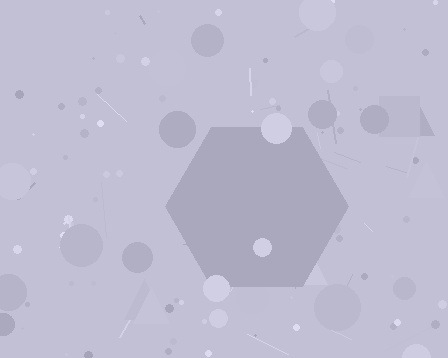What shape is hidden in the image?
A hexagon is hidden in the image.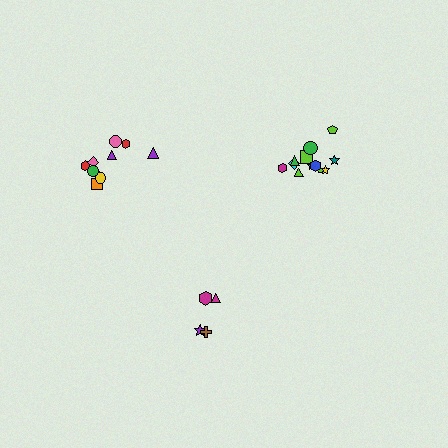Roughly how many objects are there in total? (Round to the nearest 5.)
Roughly 25 objects in total.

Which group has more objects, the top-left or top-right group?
The top-right group.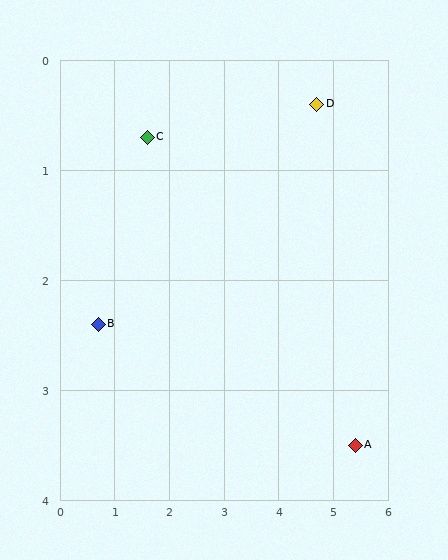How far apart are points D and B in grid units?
Points D and B are about 4.5 grid units apart.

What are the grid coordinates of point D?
Point D is at approximately (4.7, 0.4).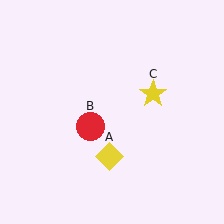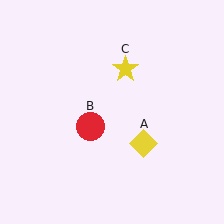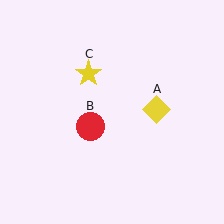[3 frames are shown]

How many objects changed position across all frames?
2 objects changed position: yellow diamond (object A), yellow star (object C).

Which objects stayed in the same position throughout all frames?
Red circle (object B) remained stationary.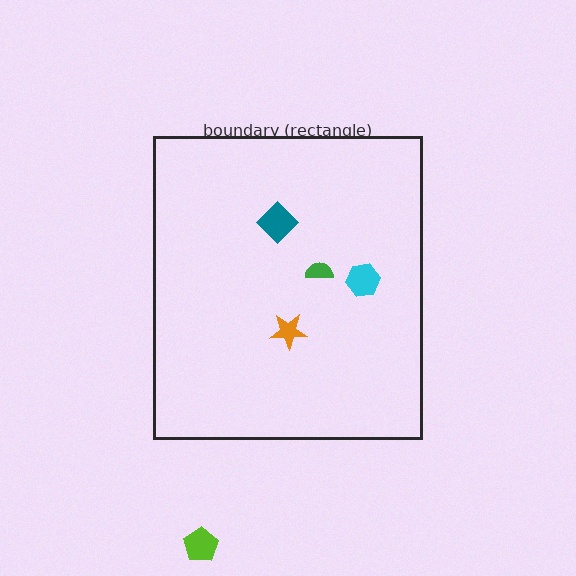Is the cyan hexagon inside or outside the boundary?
Inside.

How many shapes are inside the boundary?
4 inside, 1 outside.